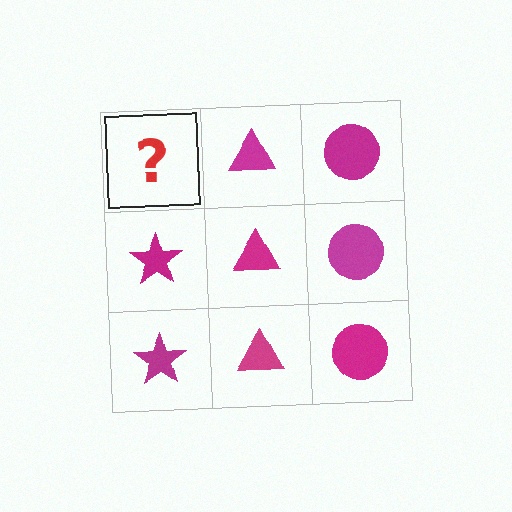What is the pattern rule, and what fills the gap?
The rule is that each column has a consistent shape. The gap should be filled with a magenta star.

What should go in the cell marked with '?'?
The missing cell should contain a magenta star.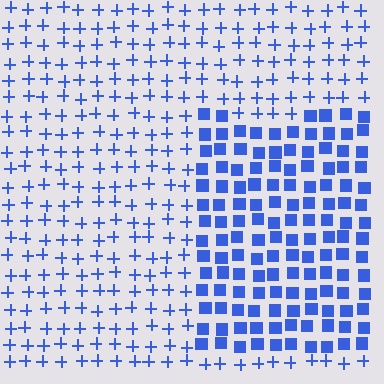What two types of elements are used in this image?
The image uses squares inside the rectangle region and plus signs outside it.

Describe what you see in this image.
The image is filled with small blue elements arranged in a uniform grid. A rectangle-shaped region contains squares, while the surrounding area contains plus signs. The boundary is defined purely by the change in element shape.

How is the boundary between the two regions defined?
The boundary is defined by a change in element shape: squares inside vs. plus signs outside. All elements share the same color and spacing.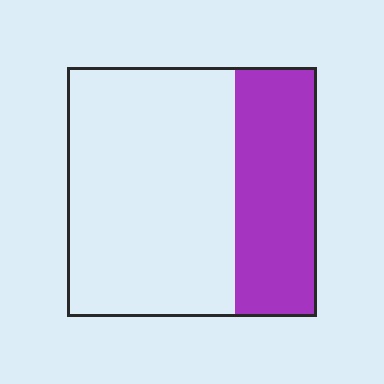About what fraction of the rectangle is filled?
About one third (1/3).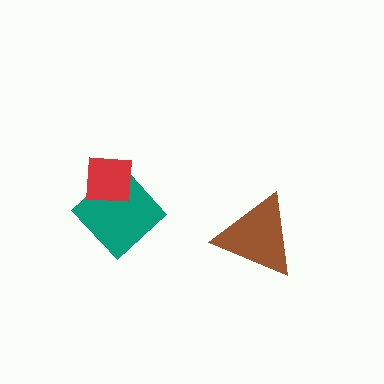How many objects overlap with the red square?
1 object overlaps with the red square.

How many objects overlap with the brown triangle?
0 objects overlap with the brown triangle.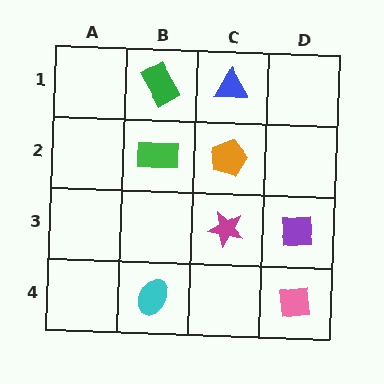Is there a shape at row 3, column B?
No, that cell is empty.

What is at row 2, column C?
An orange pentagon.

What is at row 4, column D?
A pink square.